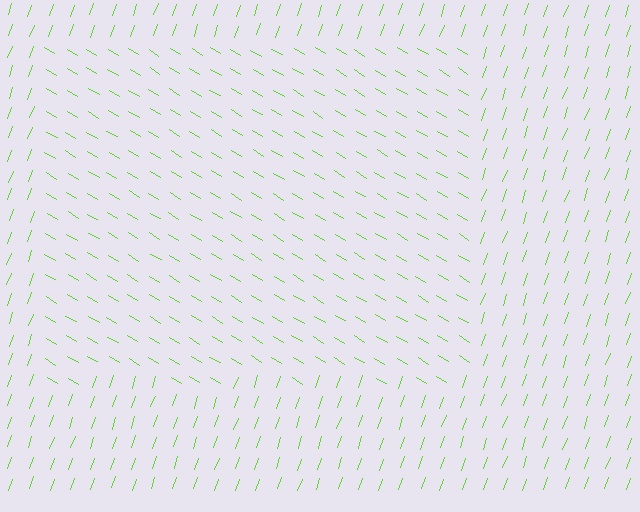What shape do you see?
I see a rectangle.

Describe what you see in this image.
The image is filled with small lime line segments. A rectangle region in the image has lines oriented differently from the surrounding lines, creating a visible texture boundary.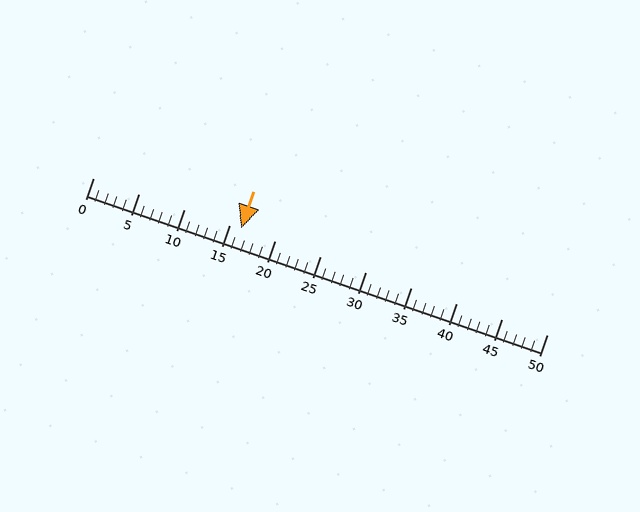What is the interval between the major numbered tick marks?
The major tick marks are spaced 5 units apart.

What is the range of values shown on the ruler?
The ruler shows values from 0 to 50.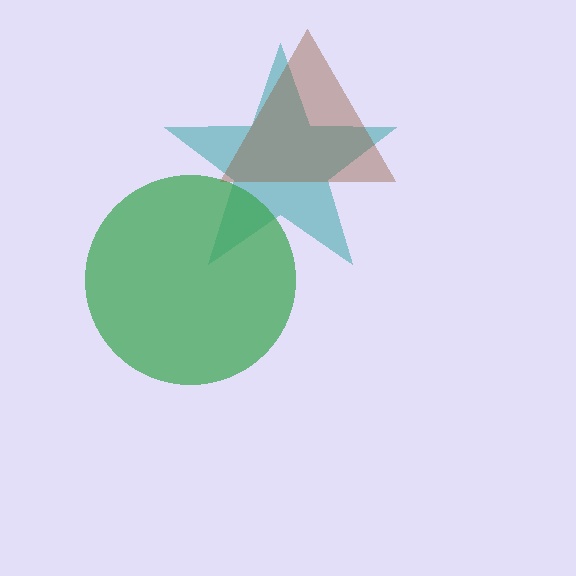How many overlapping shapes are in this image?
There are 3 overlapping shapes in the image.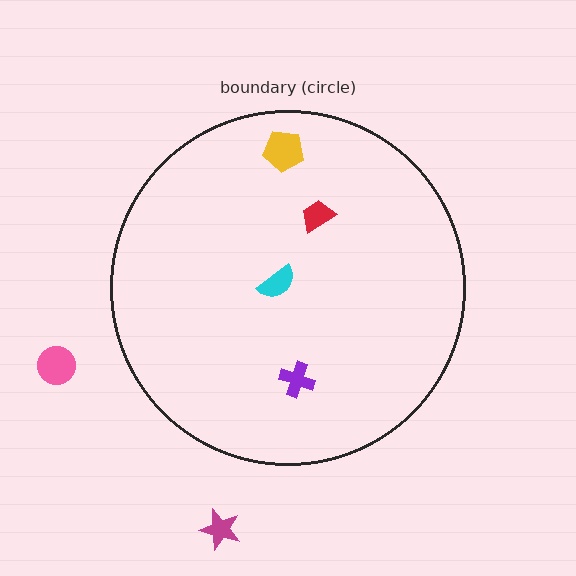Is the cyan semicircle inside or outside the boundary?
Inside.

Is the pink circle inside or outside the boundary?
Outside.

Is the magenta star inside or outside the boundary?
Outside.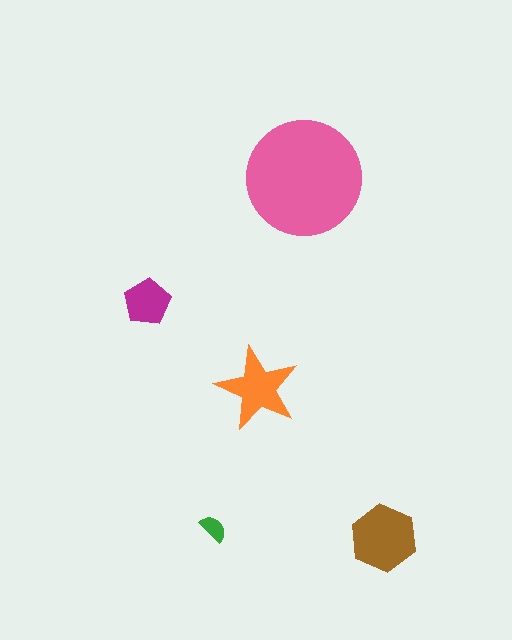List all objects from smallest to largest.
The green semicircle, the magenta pentagon, the orange star, the brown hexagon, the pink circle.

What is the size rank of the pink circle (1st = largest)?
1st.